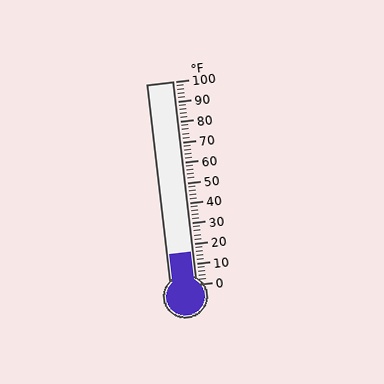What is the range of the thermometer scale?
The thermometer scale ranges from 0°F to 100°F.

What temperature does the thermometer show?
The thermometer shows approximately 16°F.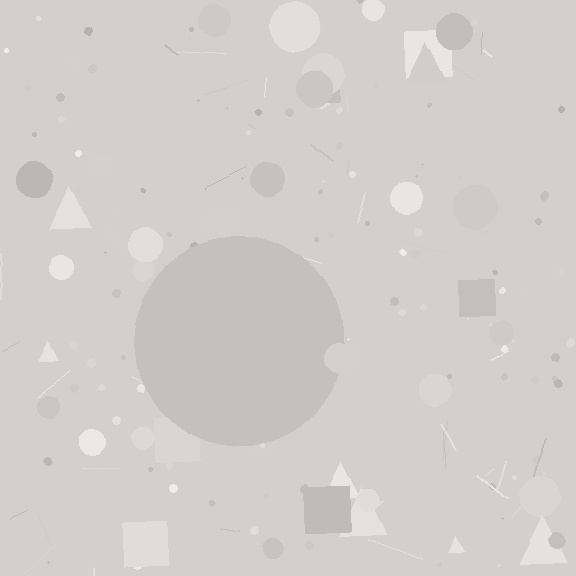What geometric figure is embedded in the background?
A circle is embedded in the background.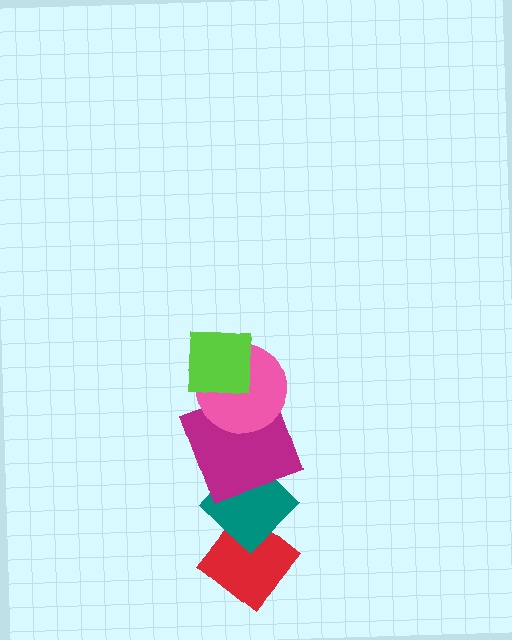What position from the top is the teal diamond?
The teal diamond is 4th from the top.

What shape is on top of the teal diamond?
The magenta square is on top of the teal diamond.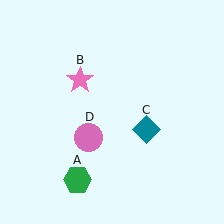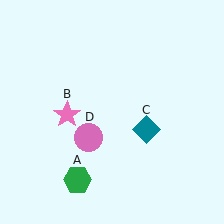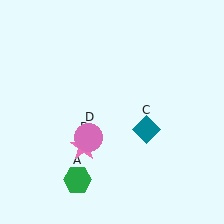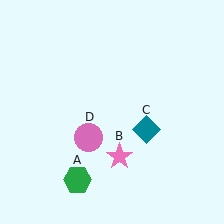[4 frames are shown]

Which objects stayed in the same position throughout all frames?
Green hexagon (object A) and teal diamond (object C) and pink circle (object D) remained stationary.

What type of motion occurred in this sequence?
The pink star (object B) rotated counterclockwise around the center of the scene.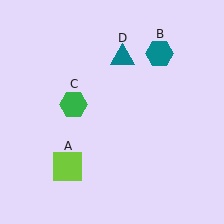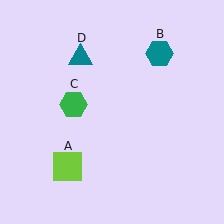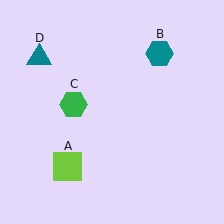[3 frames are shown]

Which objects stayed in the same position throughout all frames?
Lime square (object A) and teal hexagon (object B) and green hexagon (object C) remained stationary.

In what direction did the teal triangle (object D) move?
The teal triangle (object D) moved left.